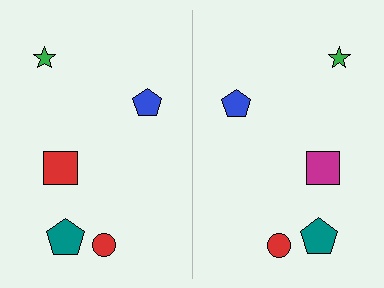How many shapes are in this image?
There are 10 shapes in this image.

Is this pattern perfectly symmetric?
No, the pattern is not perfectly symmetric. The magenta square on the right side breaks the symmetry — its mirror counterpart is red.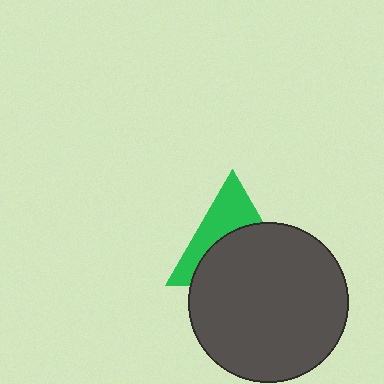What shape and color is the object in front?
The object in front is a dark gray circle.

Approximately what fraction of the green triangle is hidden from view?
Roughly 58% of the green triangle is hidden behind the dark gray circle.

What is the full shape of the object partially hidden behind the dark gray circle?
The partially hidden object is a green triangle.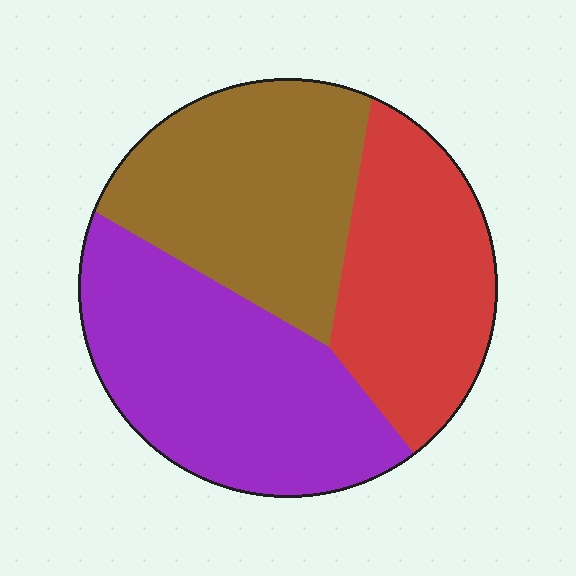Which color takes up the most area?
Purple, at roughly 40%.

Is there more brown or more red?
Brown.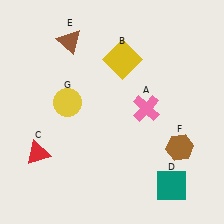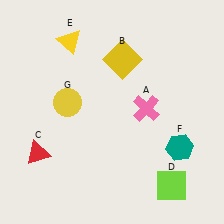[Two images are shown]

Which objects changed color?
D changed from teal to lime. E changed from brown to yellow. F changed from brown to teal.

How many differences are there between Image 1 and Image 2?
There are 3 differences between the two images.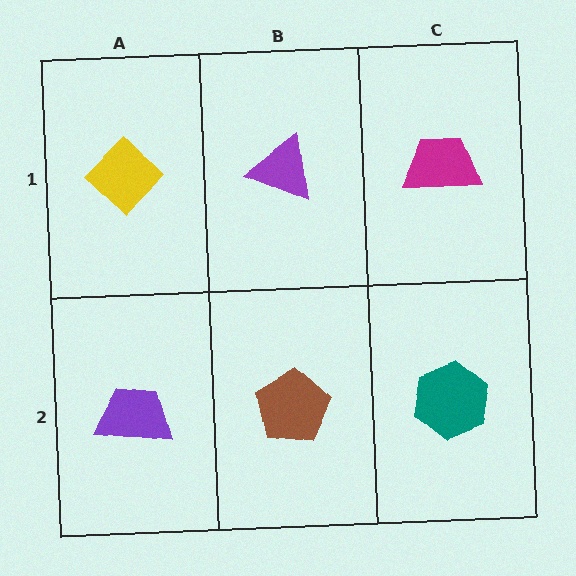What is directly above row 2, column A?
A yellow diamond.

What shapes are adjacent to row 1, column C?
A teal hexagon (row 2, column C), a purple triangle (row 1, column B).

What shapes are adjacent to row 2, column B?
A purple triangle (row 1, column B), a purple trapezoid (row 2, column A), a teal hexagon (row 2, column C).